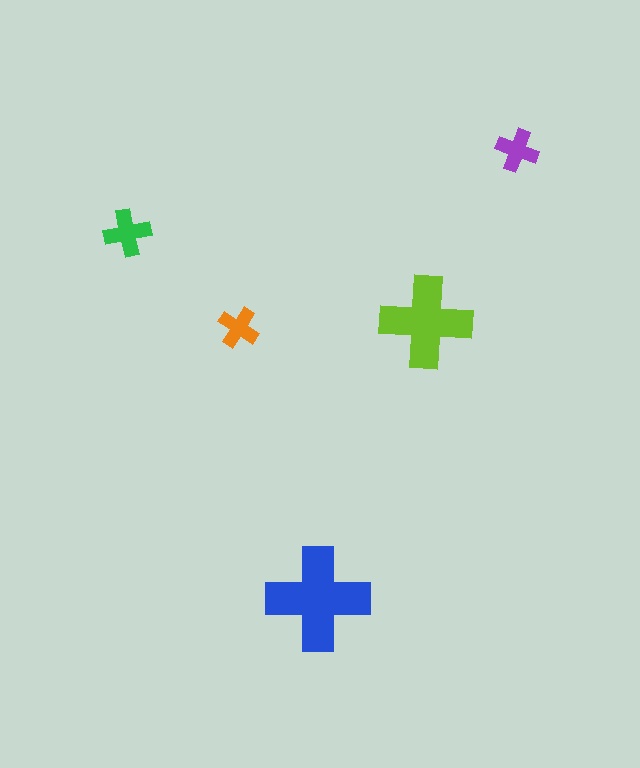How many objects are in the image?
There are 5 objects in the image.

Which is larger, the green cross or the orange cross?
The green one.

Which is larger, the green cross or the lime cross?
The lime one.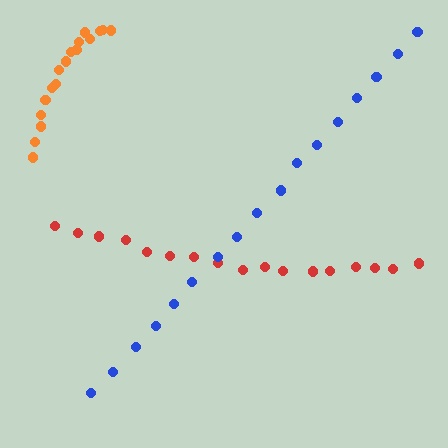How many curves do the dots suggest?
There are 3 distinct paths.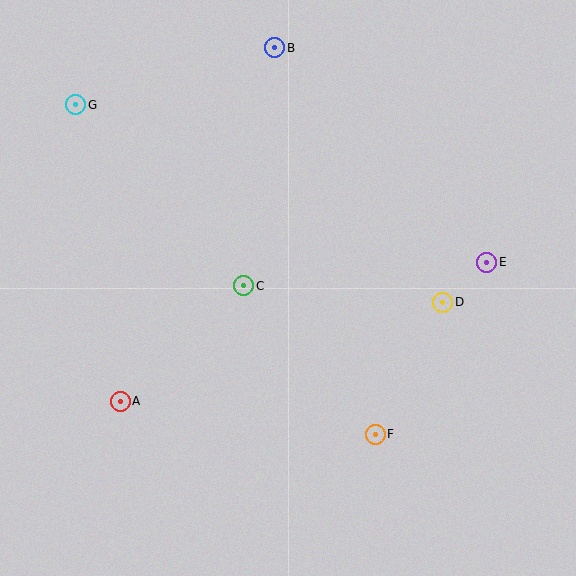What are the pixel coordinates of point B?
Point B is at (275, 48).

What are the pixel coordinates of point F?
Point F is at (375, 434).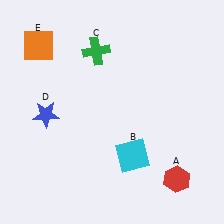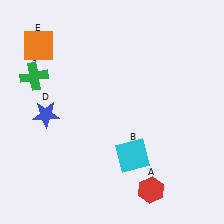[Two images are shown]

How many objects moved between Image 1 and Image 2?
2 objects moved between the two images.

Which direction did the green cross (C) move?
The green cross (C) moved left.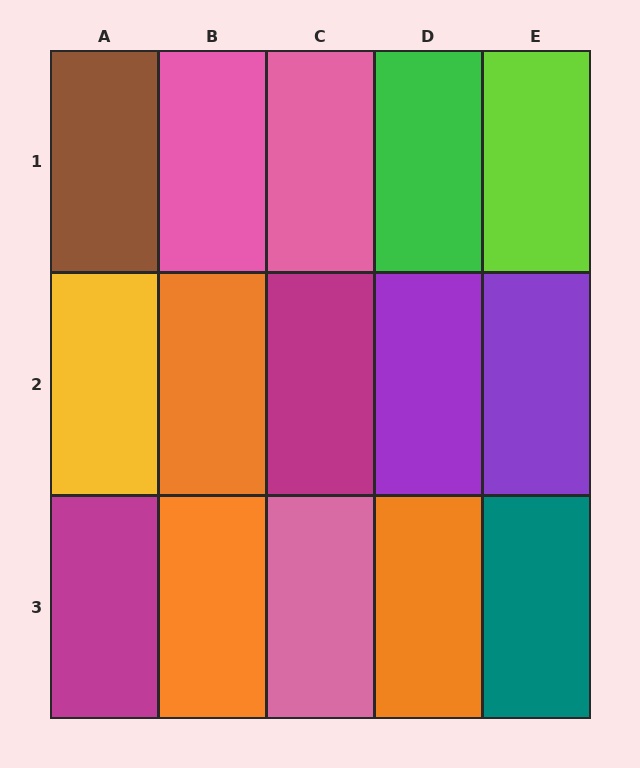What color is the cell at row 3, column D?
Orange.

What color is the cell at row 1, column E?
Lime.